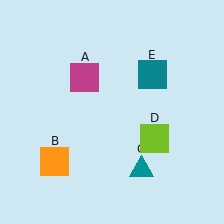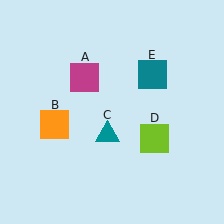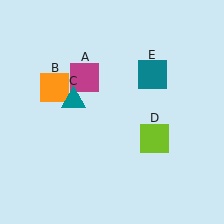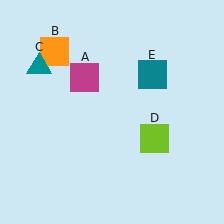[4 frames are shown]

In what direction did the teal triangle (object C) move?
The teal triangle (object C) moved up and to the left.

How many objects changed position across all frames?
2 objects changed position: orange square (object B), teal triangle (object C).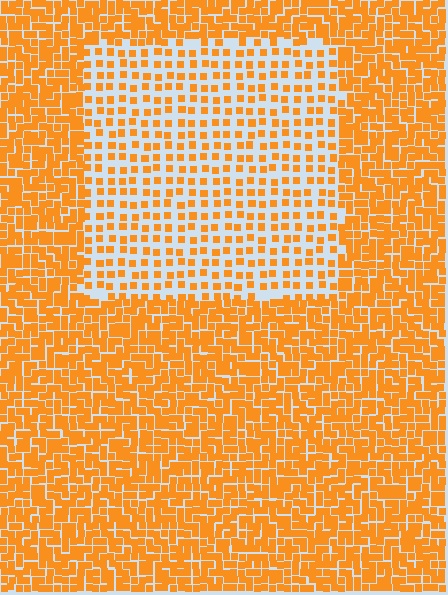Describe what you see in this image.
The image contains small orange elements arranged at two different densities. A rectangle-shaped region is visible where the elements are less densely packed than the surrounding area.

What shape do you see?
I see a rectangle.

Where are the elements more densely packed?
The elements are more densely packed outside the rectangle boundary.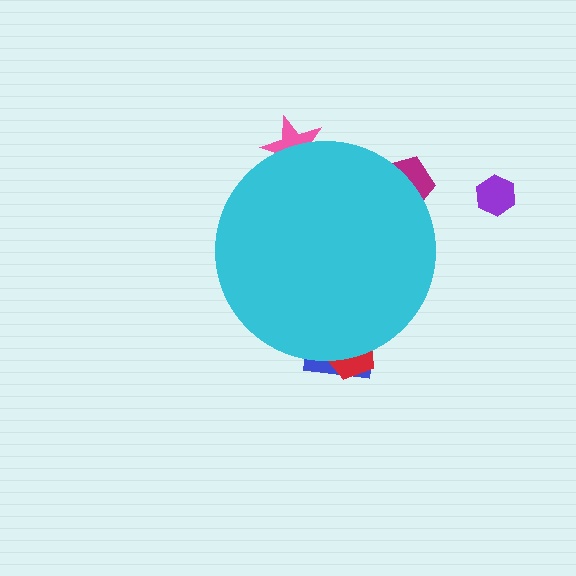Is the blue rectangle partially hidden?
Yes, the blue rectangle is partially hidden behind the cyan circle.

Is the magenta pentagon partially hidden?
Yes, the magenta pentagon is partially hidden behind the cyan circle.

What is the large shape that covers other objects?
A cyan circle.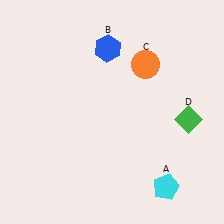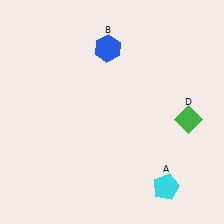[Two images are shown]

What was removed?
The orange circle (C) was removed in Image 2.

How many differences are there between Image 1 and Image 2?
There is 1 difference between the two images.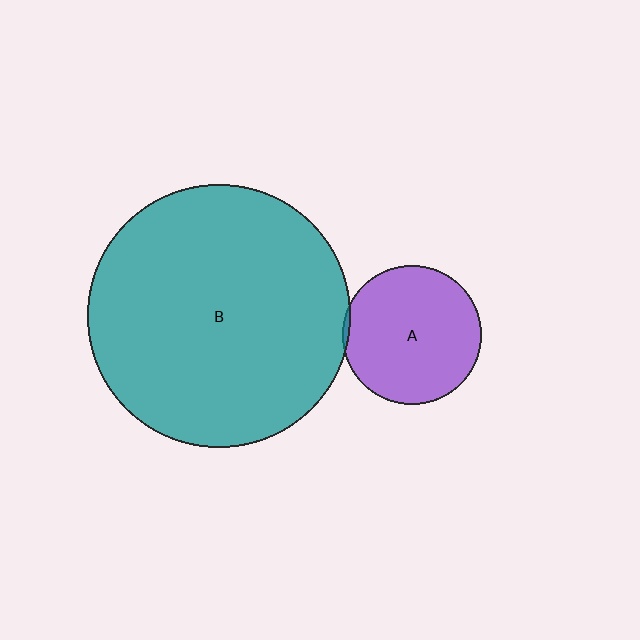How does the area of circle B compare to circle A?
Approximately 3.6 times.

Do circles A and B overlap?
Yes.